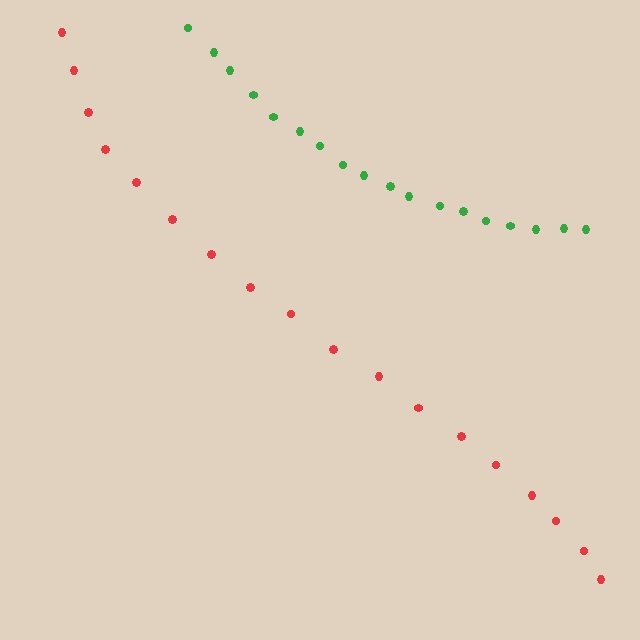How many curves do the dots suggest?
There are 2 distinct paths.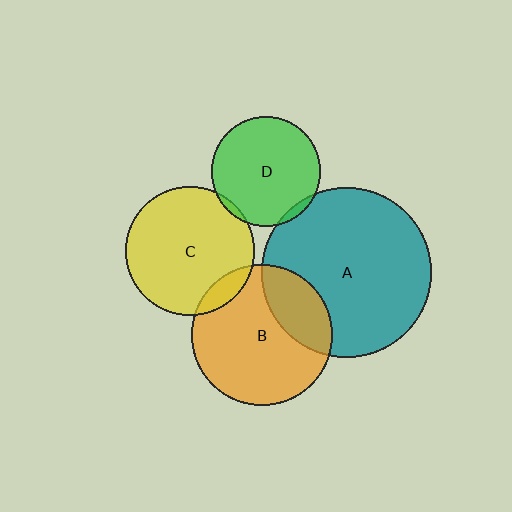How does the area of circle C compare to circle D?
Approximately 1.4 times.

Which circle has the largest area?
Circle A (teal).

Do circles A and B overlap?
Yes.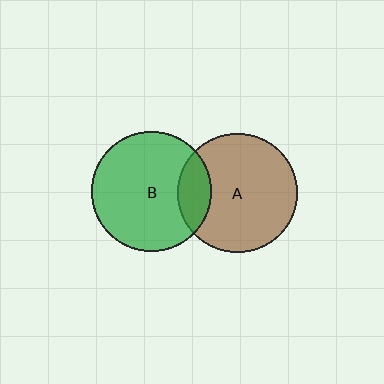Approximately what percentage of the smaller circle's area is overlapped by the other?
Approximately 20%.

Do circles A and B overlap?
Yes.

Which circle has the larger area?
Circle B (green).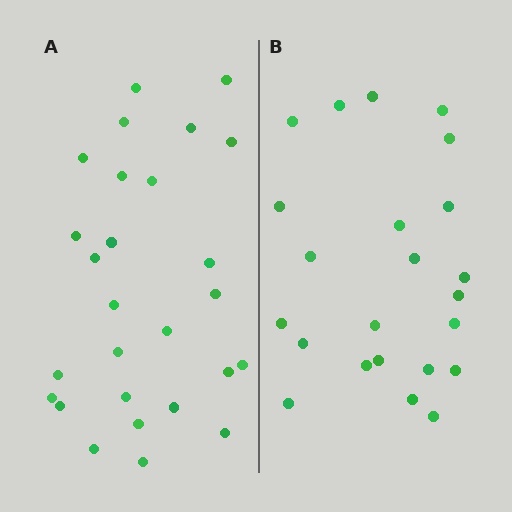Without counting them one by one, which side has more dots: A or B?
Region A (the left region) has more dots.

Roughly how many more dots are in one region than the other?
Region A has about 4 more dots than region B.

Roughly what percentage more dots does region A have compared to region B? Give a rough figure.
About 15% more.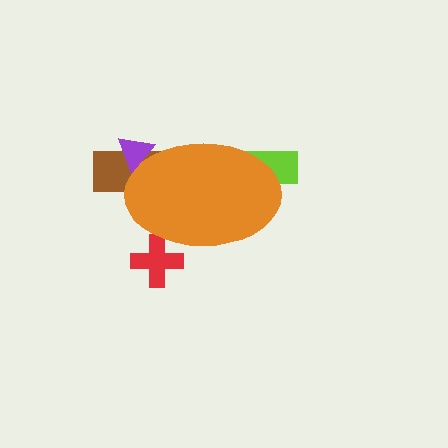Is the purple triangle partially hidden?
Yes, the purple triangle is partially hidden behind the orange ellipse.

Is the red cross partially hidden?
Yes, the red cross is partially hidden behind the orange ellipse.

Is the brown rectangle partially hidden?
Yes, the brown rectangle is partially hidden behind the orange ellipse.